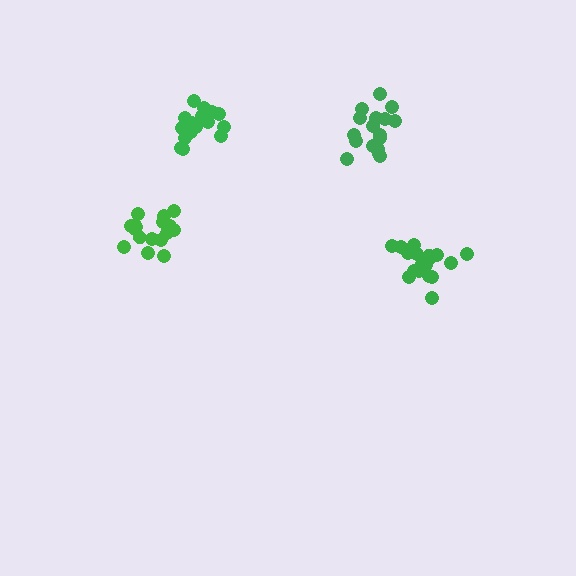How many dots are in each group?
Group 1: 18 dots, Group 2: 17 dots, Group 3: 18 dots, Group 4: 17 dots (70 total).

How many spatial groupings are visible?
There are 4 spatial groupings.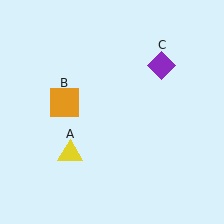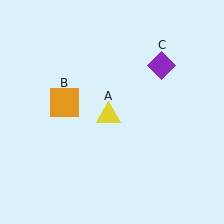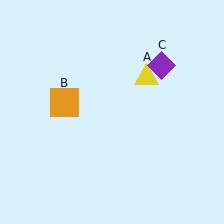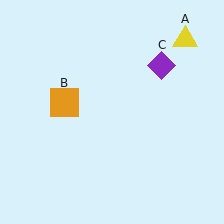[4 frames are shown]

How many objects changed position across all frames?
1 object changed position: yellow triangle (object A).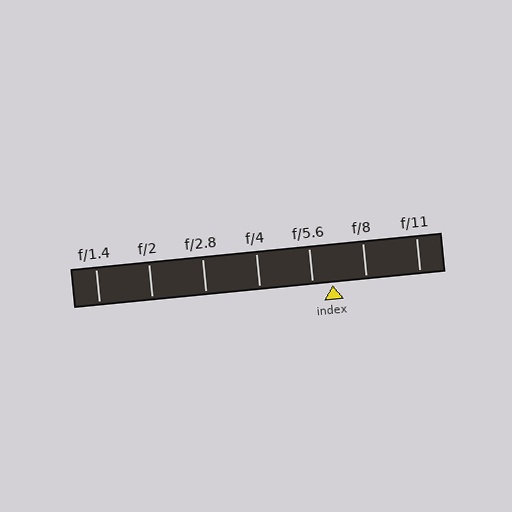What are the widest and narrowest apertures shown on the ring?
The widest aperture shown is f/1.4 and the narrowest is f/11.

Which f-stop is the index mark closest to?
The index mark is closest to f/5.6.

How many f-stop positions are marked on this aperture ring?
There are 7 f-stop positions marked.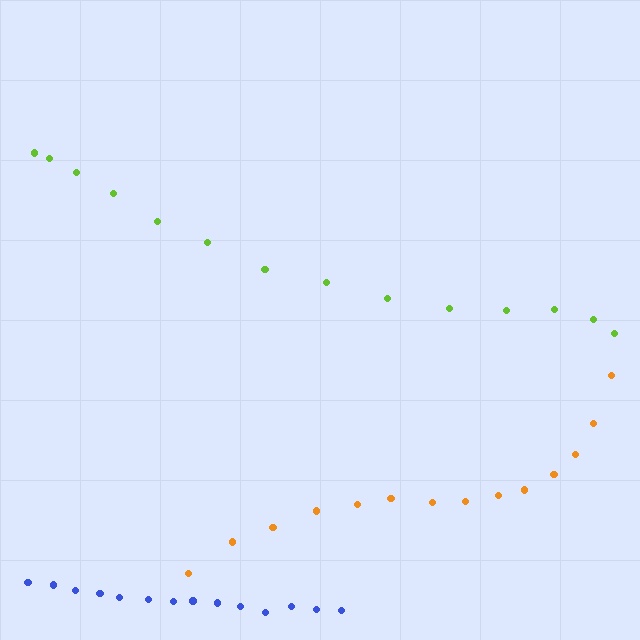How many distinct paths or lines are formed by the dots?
There are 3 distinct paths.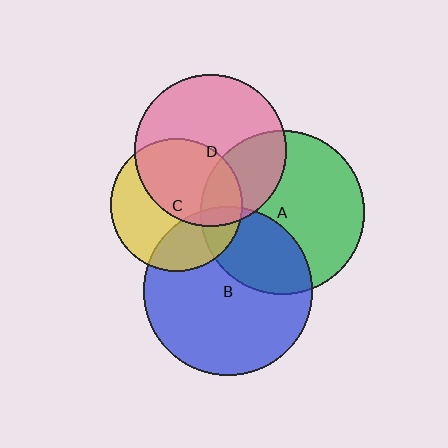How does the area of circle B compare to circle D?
Approximately 1.2 times.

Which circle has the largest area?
Circle B (blue).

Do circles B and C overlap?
Yes.